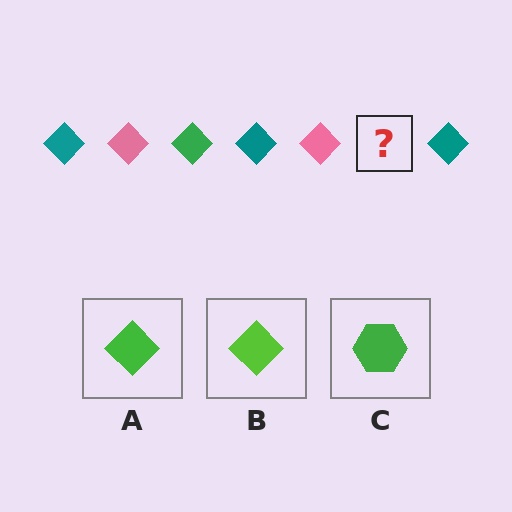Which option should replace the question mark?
Option A.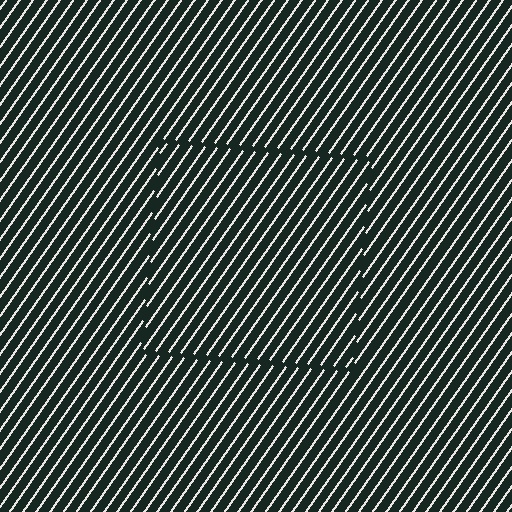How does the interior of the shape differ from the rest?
The interior of the shape contains the same grating, shifted by half a period — the contour is defined by the phase discontinuity where line-ends from the inner and outer gratings abut.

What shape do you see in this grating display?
An illusory square. The interior of the shape contains the same grating, shifted by half a period — the contour is defined by the phase discontinuity where line-ends from the inner and outer gratings abut.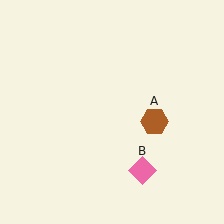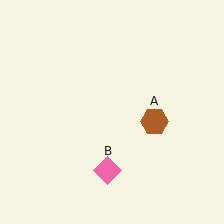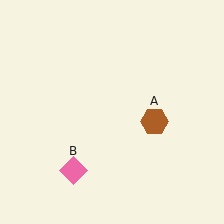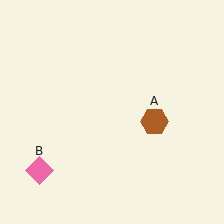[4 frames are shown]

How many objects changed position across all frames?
1 object changed position: pink diamond (object B).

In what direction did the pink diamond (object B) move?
The pink diamond (object B) moved left.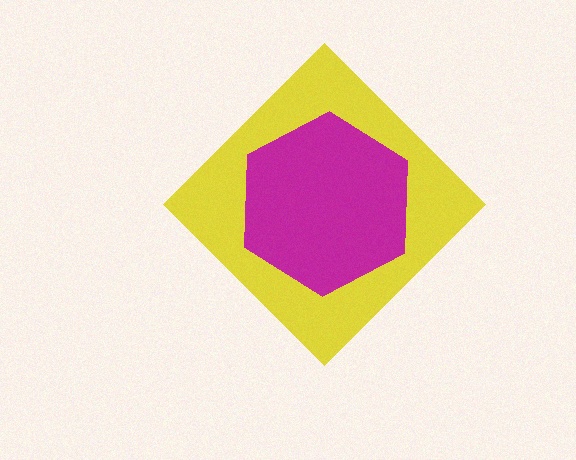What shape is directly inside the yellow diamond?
The magenta hexagon.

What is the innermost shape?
The magenta hexagon.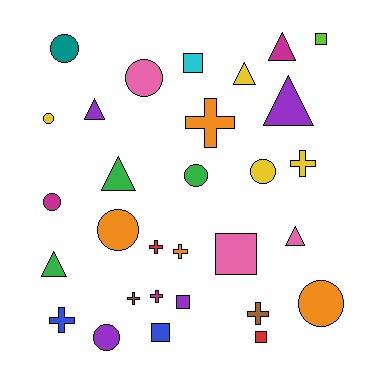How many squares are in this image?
There are 6 squares.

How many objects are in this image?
There are 30 objects.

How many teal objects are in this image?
There is 1 teal object.